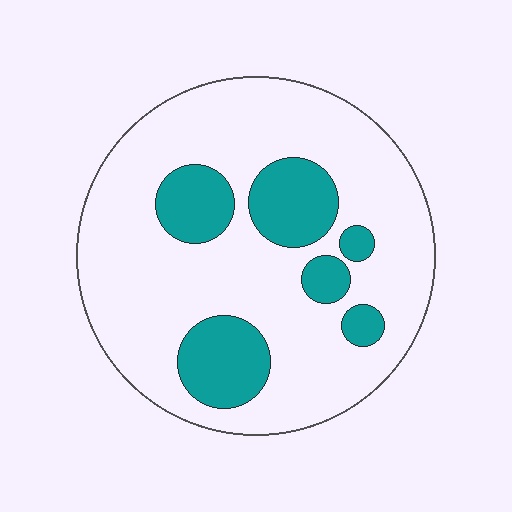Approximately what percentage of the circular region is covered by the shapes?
Approximately 25%.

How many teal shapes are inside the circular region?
6.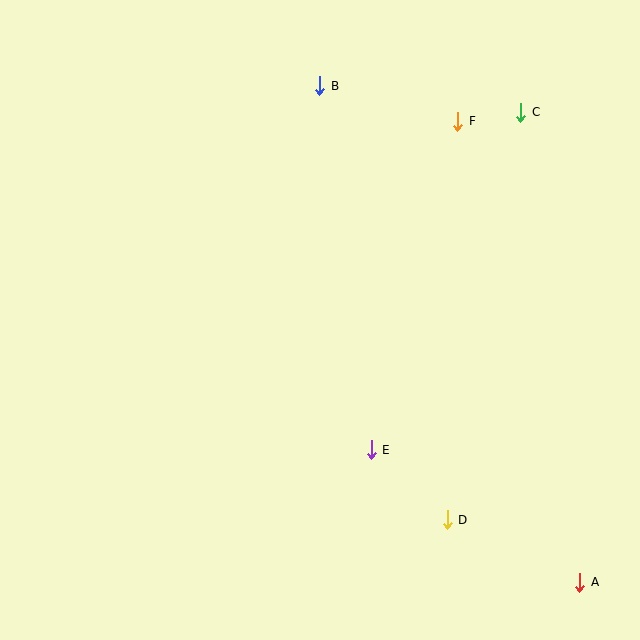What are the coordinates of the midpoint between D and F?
The midpoint between D and F is at (452, 321).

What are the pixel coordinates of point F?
Point F is at (458, 121).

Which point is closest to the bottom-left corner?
Point E is closest to the bottom-left corner.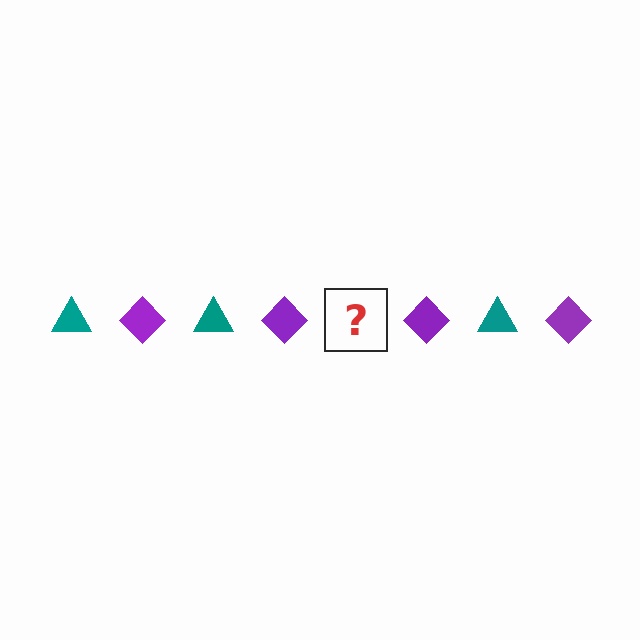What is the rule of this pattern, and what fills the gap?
The rule is that the pattern alternates between teal triangle and purple diamond. The gap should be filled with a teal triangle.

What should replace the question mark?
The question mark should be replaced with a teal triangle.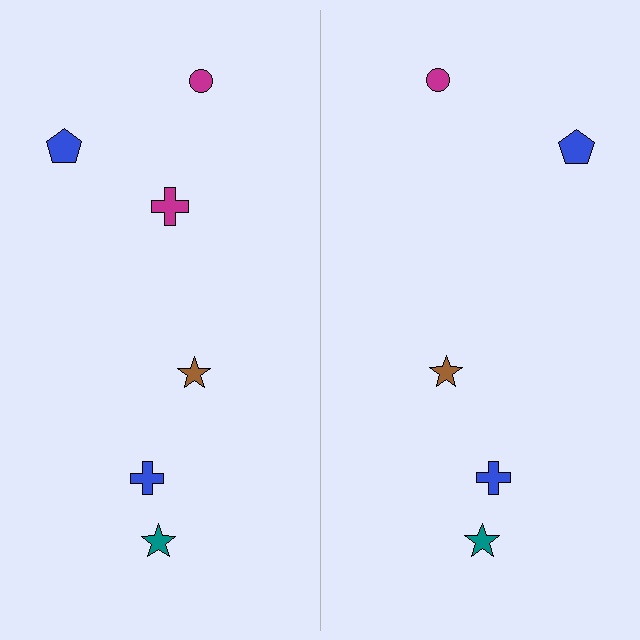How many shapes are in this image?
There are 11 shapes in this image.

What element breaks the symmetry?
A magenta cross is missing from the right side.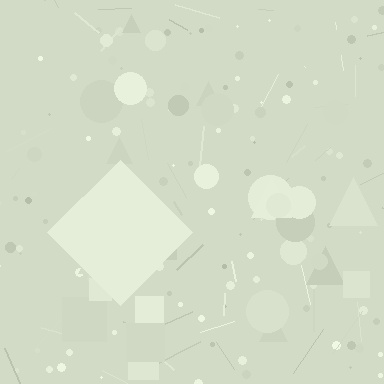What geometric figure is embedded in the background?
A diamond is embedded in the background.